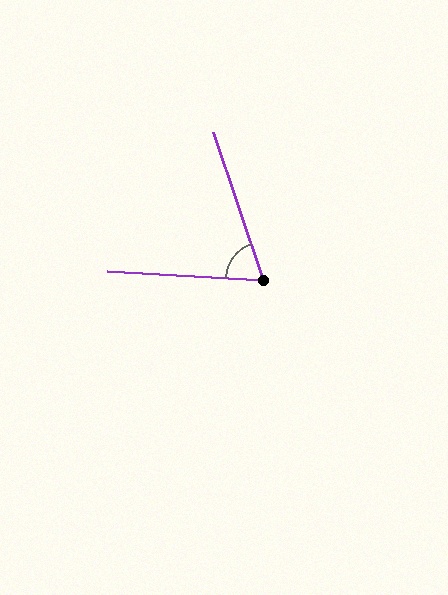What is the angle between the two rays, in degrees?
Approximately 68 degrees.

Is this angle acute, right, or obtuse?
It is acute.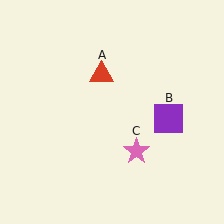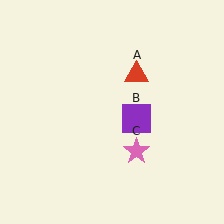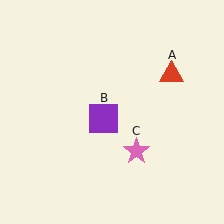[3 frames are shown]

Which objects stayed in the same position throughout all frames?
Pink star (object C) remained stationary.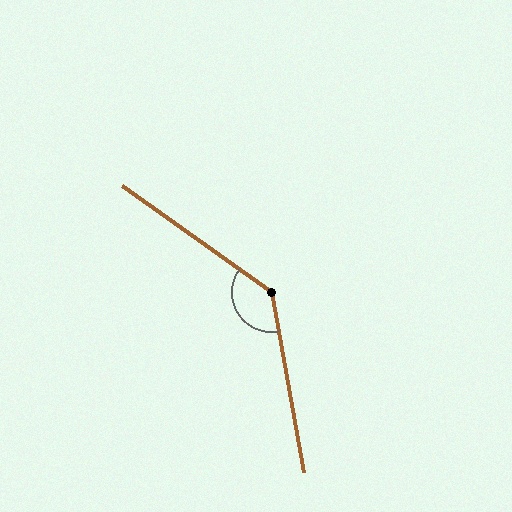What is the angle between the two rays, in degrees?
Approximately 136 degrees.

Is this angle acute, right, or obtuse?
It is obtuse.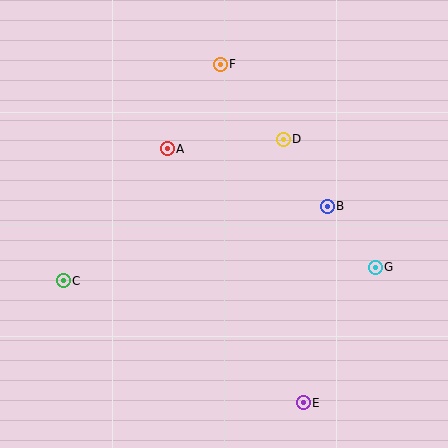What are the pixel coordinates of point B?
Point B is at (327, 206).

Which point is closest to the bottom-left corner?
Point C is closest to the bottom-left corner.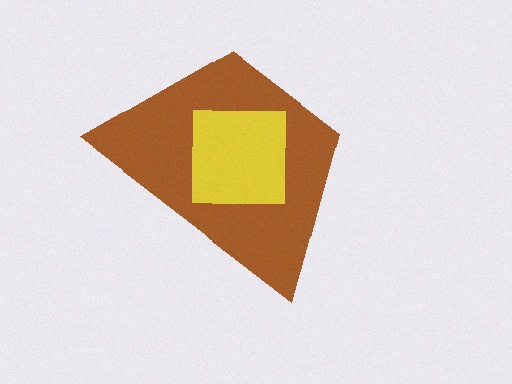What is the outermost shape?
The brown trapezoid.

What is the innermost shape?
The yellow square.